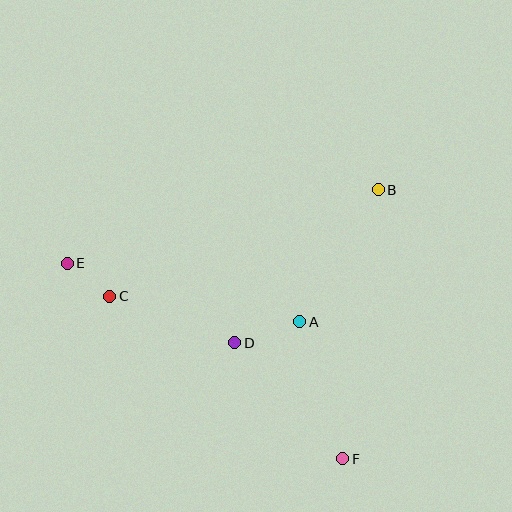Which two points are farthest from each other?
Points E and F are farthest from each other.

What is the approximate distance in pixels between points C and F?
The distance between C and F is approximately 284 pixels.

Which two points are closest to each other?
Points C and E are closest to each other.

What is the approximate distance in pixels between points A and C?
The distance between A and C is approximately 192 pixels.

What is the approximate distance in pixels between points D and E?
The distance between D and E is approximately 185 pixels.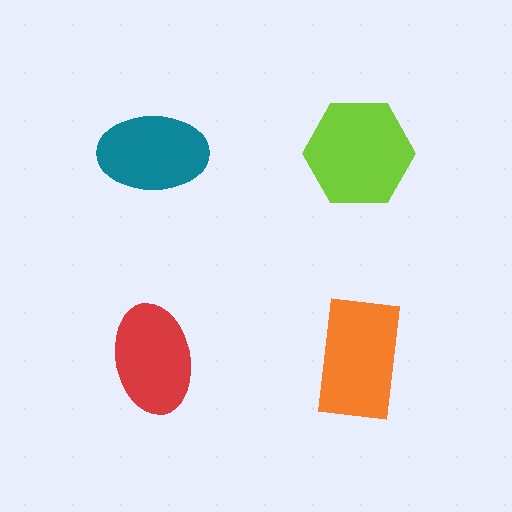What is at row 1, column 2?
A lime hexagon.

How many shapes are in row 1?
2 shapes.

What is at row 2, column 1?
A red ellipse.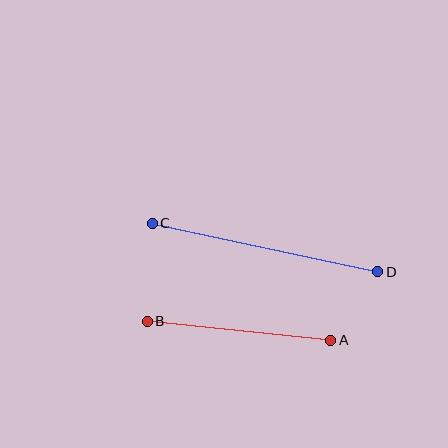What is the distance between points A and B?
The distance is approximately 185 pixels.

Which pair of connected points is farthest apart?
Points C and D are farthest apart.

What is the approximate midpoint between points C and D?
The midpoint is at approximately (265, 248) pixels.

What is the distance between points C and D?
The distance is approximately 230 pixels.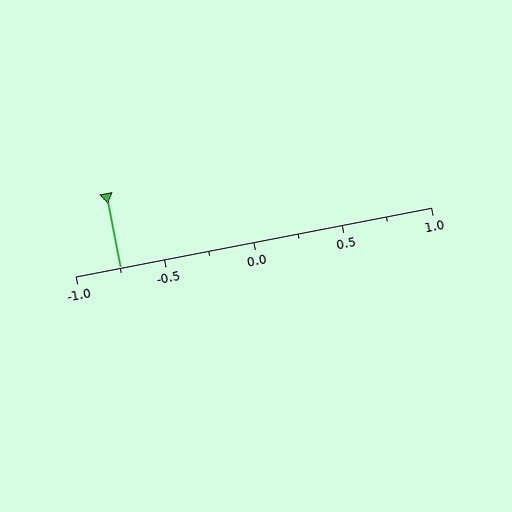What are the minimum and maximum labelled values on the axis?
The axis runs from -1.0 to 1.0.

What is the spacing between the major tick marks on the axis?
The major ticks are spaced 0.5 apart.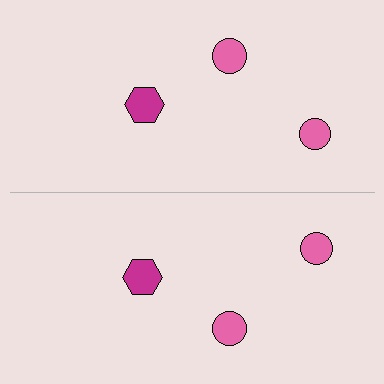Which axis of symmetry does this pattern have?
The pattern has a horizontal axis of symmetry running through the center of the image.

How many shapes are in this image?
There are 6 shapes in this image.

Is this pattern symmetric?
Yes, this pattern has bilateral (reflection) symmetry.